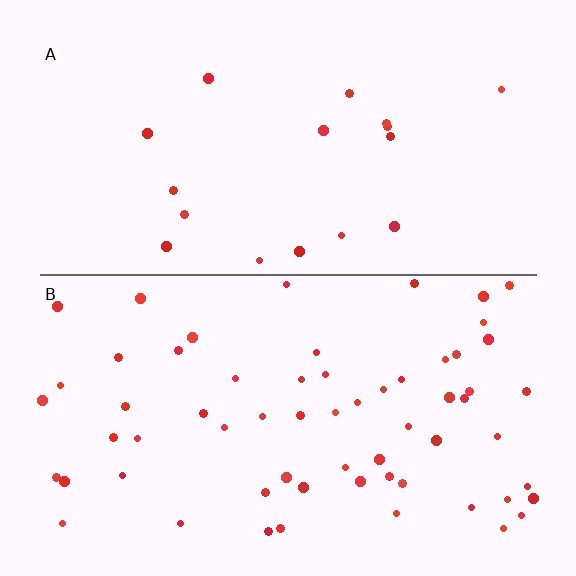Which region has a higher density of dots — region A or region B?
B (the bottom).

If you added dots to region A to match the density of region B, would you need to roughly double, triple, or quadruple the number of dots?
Approximately quadruple.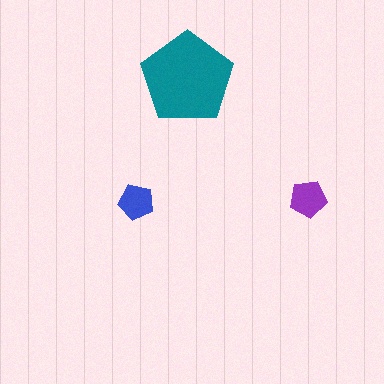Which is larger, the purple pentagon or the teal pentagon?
The teal one.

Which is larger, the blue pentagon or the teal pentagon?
The teal one.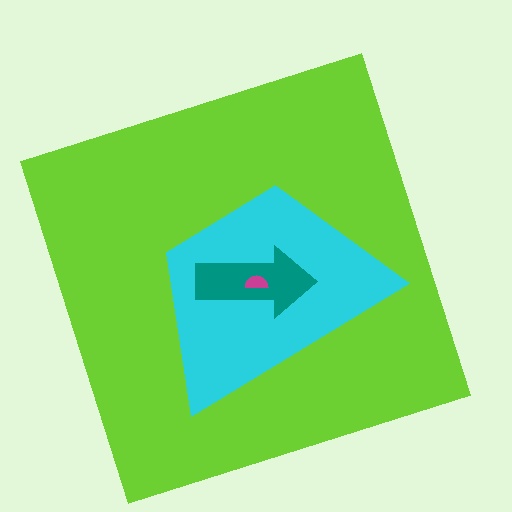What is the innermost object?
The magenta semicircle.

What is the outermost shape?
The lime square.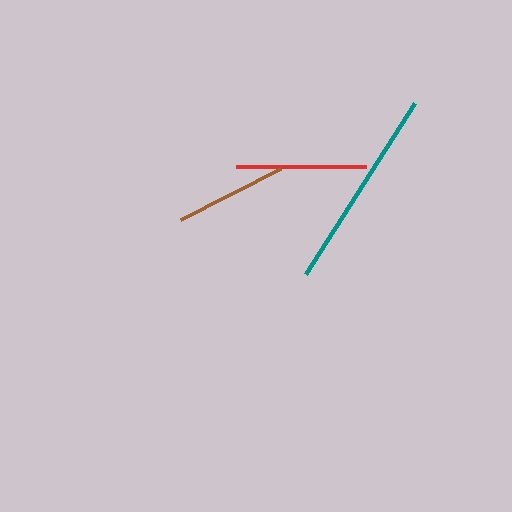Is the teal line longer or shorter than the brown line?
The teal line is longer than the brown line.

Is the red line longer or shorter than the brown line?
The red line is longer than the brown line.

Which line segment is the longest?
The teal line is the longest at approximately 203 pixels.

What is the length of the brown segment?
The brown segment is approximately 113 pixels long.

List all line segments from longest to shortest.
From longest to shortest: teal, red, brown.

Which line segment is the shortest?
The brown line is the shortest at approximately 113 pixels.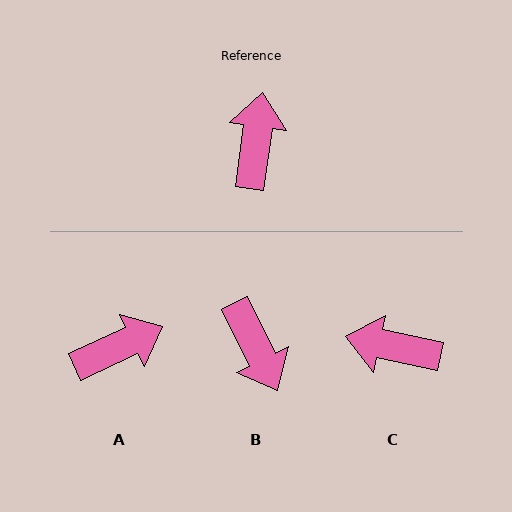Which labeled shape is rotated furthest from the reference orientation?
B, about 146 degrees away.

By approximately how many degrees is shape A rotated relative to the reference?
Approximately 57 degrees clockwise.